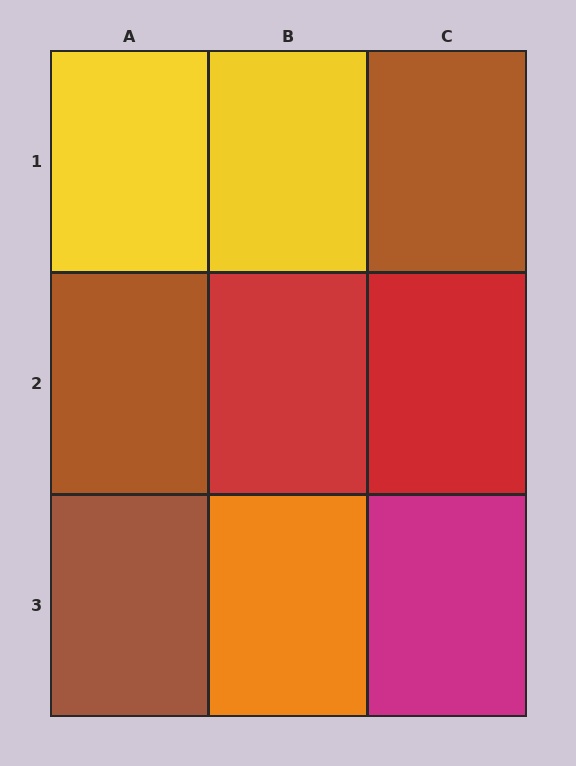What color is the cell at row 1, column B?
Yellow.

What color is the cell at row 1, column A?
Yellow.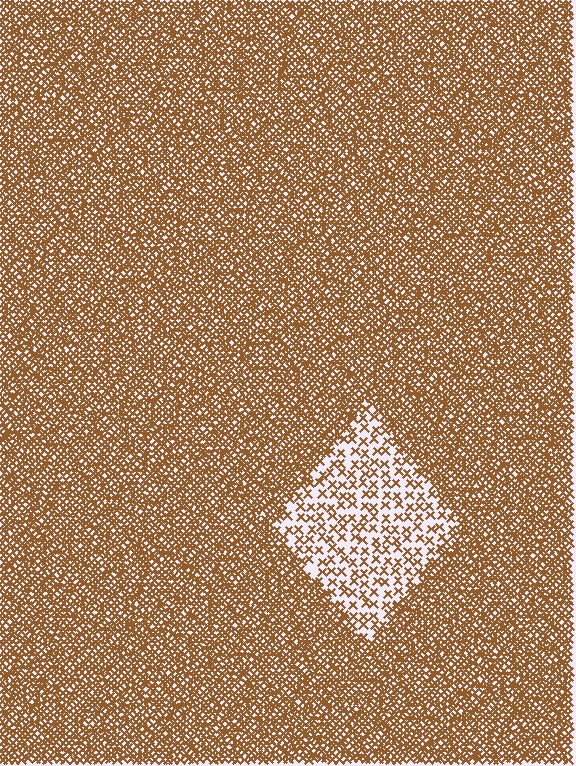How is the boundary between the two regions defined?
The boundary is defined by a change in element density (approximately 2.9x ratio). All elements are the same color, size, and shape.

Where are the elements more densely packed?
The elements are more densely packed outside the diamond boundary.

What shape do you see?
I see a diamond.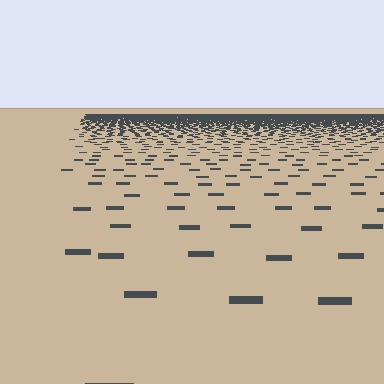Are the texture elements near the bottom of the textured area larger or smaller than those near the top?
Larger. Near the bottom, elements are closer to the viewer and appear at a bigger on-screen size.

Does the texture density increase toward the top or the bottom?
Density increases toward the top.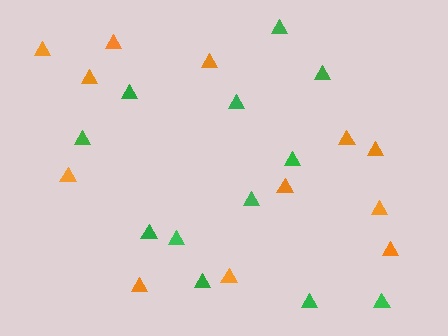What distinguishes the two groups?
There are 2 groups: one group of orange triangles (12) and one group of green triangles (12).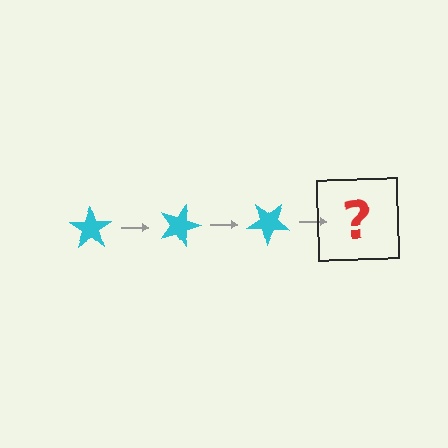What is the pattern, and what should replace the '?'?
The pattern is that the star rotates 20 degrees each step. The '?' should be a cyan star rotated 60 degrees.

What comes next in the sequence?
The next element should be a cyan star rotated 60 degrees.